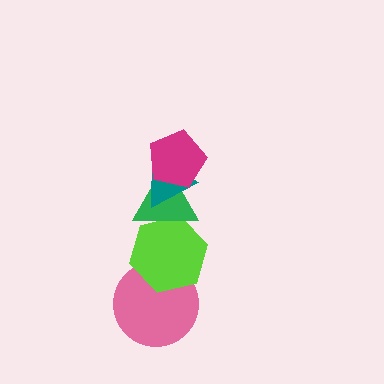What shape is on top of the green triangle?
The teal triangle is on top of the green triangle.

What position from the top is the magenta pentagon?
The magenta pentagon is 1st from the top.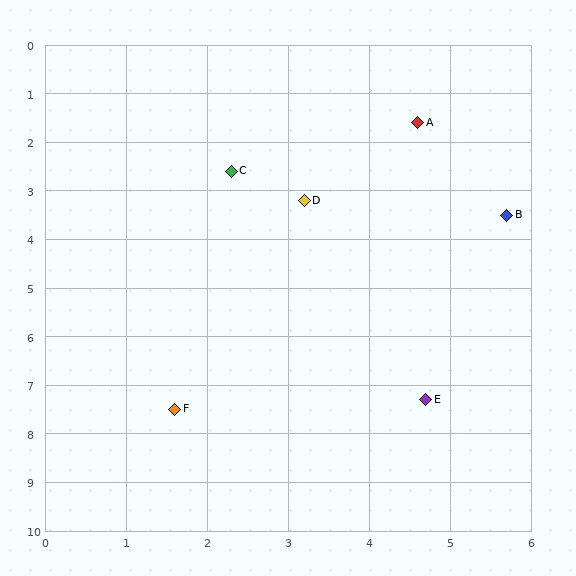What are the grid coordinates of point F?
Point F is at approximately (1.6, 7.5).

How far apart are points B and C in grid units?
Points B and C are about 3.5 grid units apart.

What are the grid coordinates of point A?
Point A is at approximately (4.6, 1.6).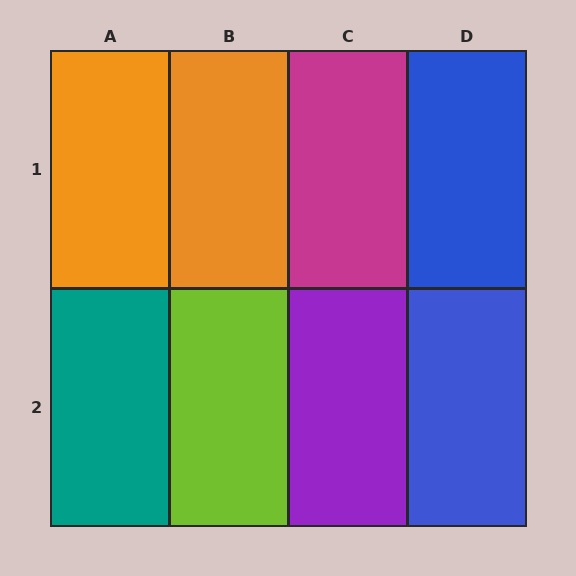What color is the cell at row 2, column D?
Blue.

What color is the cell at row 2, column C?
Purple.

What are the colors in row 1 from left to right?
Orange, orange, magenta, blue.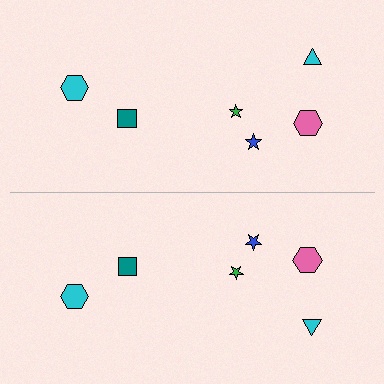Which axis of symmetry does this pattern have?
The pattern has a horizontal axis of symmetry running through the center of the image.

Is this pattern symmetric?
Yes, this pattern has bilateral (reflection) symmetry.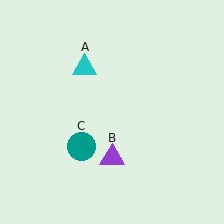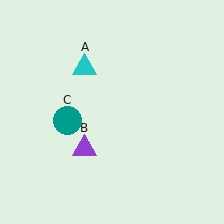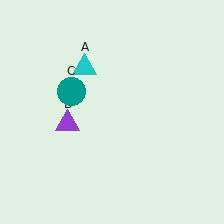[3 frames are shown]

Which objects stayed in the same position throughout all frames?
Cyan triangle (object A) remained stationary.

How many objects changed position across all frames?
2 objects changed position: purple triangle (object B), teal circle (object C).